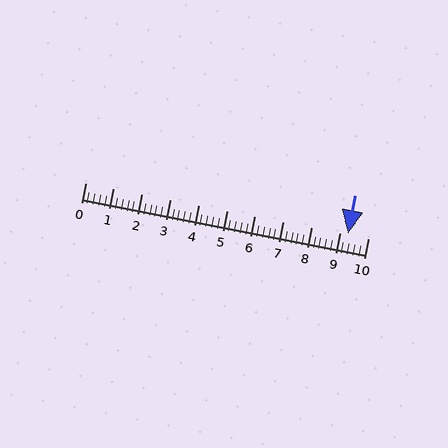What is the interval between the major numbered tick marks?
The major tick marks are spaced 1 units apart.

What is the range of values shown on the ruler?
The ruler shows values from 0 to 10.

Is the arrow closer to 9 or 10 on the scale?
The arrow is closer to 9.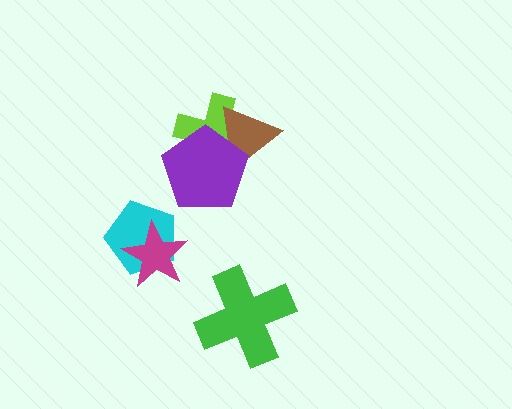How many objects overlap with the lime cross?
2 objects overlap with the lime cross.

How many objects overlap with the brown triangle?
2 objects overlap with the brown triangle.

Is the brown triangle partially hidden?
Yes, it is partially covered by another shape.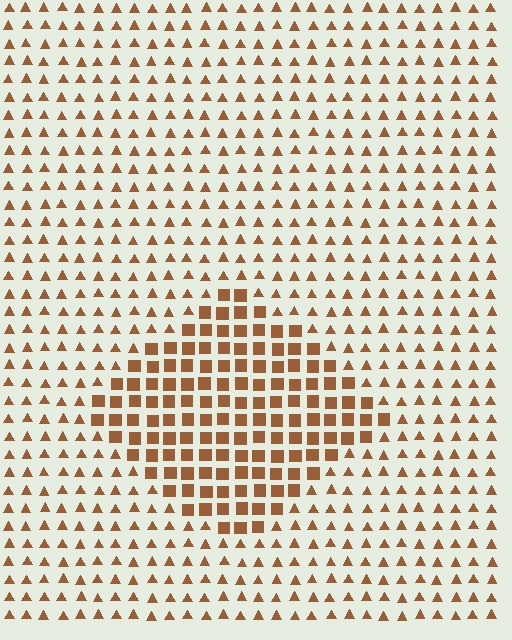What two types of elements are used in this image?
The image uses squares inside the diamond region and triangles outside it.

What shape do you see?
I see a diamond.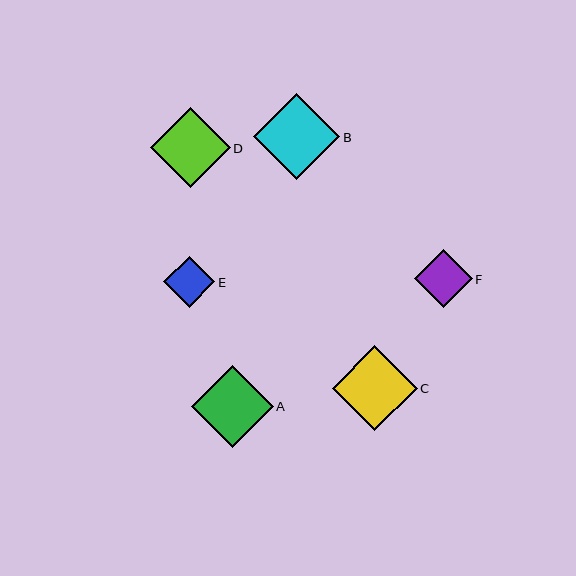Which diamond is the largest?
Diamond B is the largest with a size of approximately 86 pixels.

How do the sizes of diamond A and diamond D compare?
Diamond A and diamond D are approximately the same size.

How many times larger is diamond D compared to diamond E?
Diamond D is approximately 1.6 times the size of diamond E.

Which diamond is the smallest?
Diamond E is the smallest with a size of approximately 51 pixels.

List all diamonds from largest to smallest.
From largest to smallest: B, C, A, D, F, E.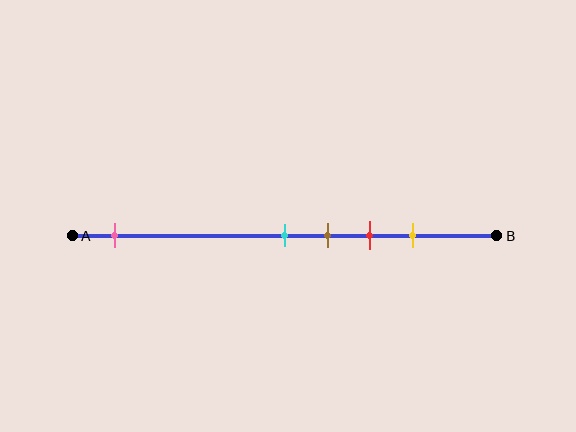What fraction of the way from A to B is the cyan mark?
The cyan mark is approximately 50% (0.5) of the way from A to B.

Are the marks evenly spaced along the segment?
No, the marks are not evenly spaced.